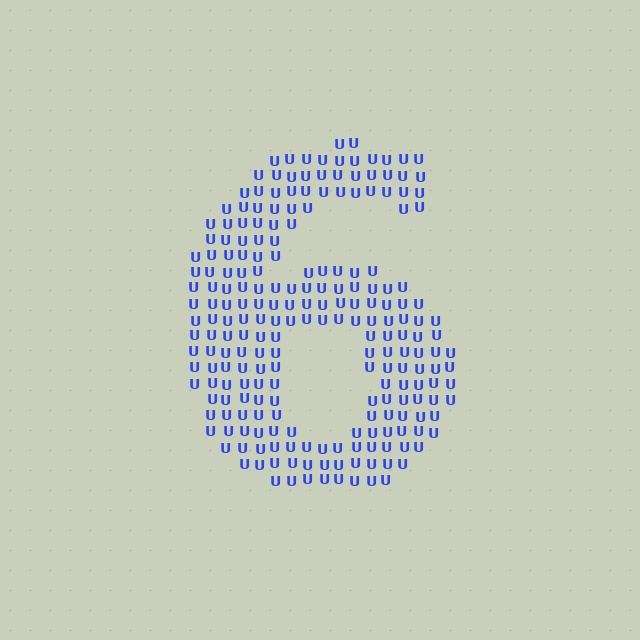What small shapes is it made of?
It is made of small letter U's.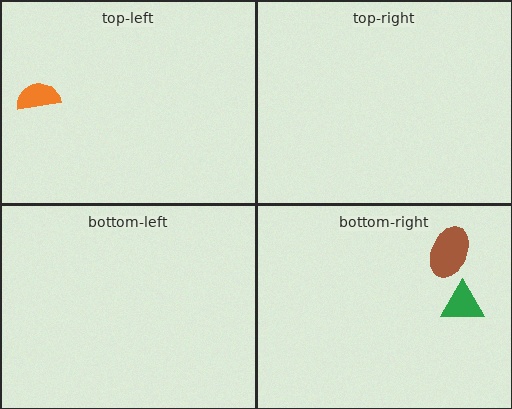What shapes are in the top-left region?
The orange semicircle.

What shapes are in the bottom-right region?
The brown ellipse, the green triangle.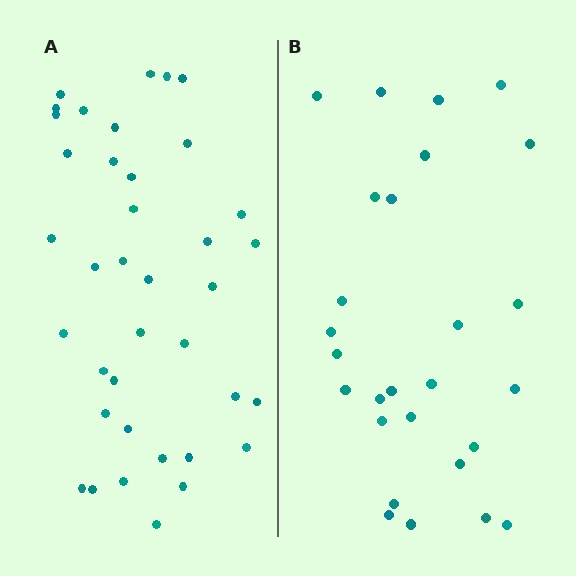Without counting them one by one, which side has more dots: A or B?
Region A (the left region) has more dots.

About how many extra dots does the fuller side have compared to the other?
Region A has roughly 12 or so more dots than region B.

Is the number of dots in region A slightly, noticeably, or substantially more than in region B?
Region A has noticeably more, but not dramatically so. The ratio is roughly 1.4 to 1.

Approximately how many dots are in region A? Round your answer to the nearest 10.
About 40 dots. (The exact count is 38, which rounds to 40.)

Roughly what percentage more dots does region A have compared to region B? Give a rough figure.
About 40% more.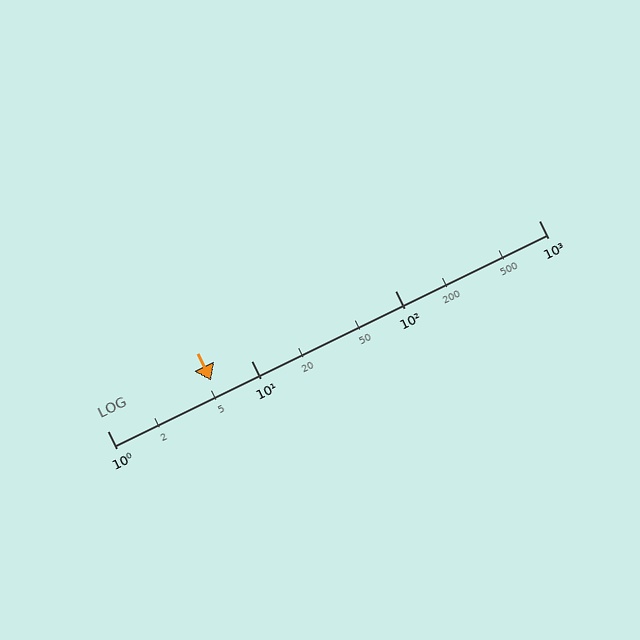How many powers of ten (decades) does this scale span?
The scale spans 3 decades, from 1 to 1000.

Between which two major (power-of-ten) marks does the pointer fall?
The pointer is between 1 and 10.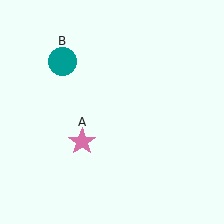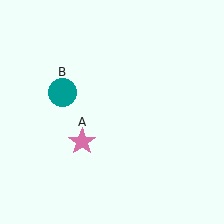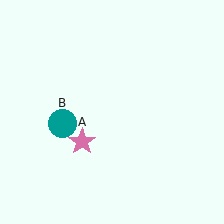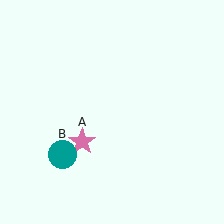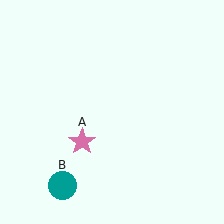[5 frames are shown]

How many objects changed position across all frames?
1 object changed position: teal circle (object B).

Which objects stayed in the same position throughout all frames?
Pink star (object A) remained stationary.